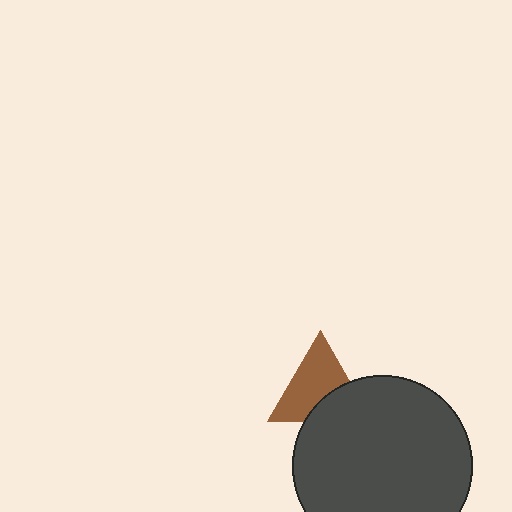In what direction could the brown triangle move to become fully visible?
The brown triangle could move up. That would shift it out from behind the dark gray circle entirely.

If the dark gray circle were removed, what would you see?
You would see the complete brown triangle.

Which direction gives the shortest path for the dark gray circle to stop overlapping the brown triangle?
Moving down gives the shortest separation.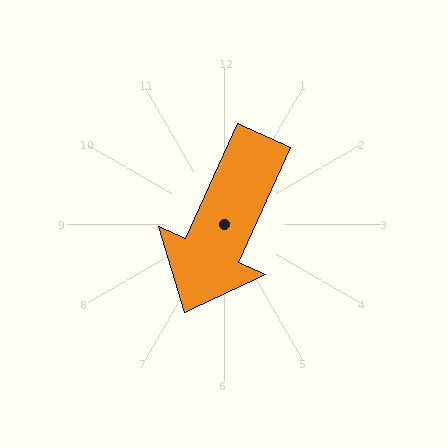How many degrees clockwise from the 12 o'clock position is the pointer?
Approximately 204 degrees.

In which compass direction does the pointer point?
Southwest.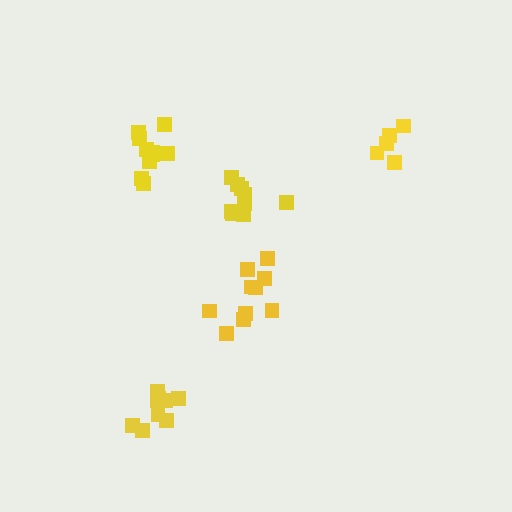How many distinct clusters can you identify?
There are 5 distinct clusters.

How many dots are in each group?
Group 1: 9 dots, Group 2: 9 dots, Group 3: 10 dots, Group 4: 10 dots, Group 5: 5 dots (43 total).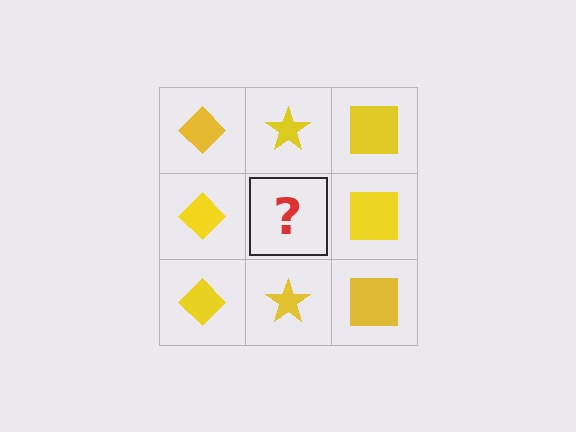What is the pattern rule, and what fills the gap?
The rule is that each column has a consistent shape. The gap should be filled with a yellow star.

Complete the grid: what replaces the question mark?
The question mark should be replaced with a yellow star.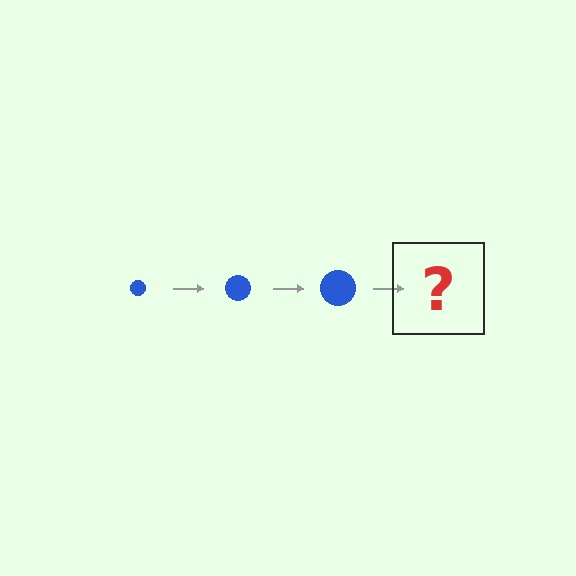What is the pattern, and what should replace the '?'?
The pattern is that the circle gets progressively larger each step. The '?' should be a blue circle, larger than the previous one.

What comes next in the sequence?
The next element should be a blue circle, larger than the previous one.